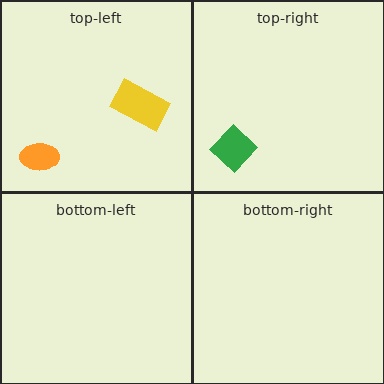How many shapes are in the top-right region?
1.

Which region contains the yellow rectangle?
The top-left region.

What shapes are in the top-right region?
The green diamond.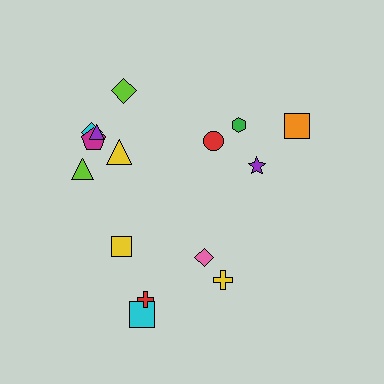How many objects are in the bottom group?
There are 5 objects.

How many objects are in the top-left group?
There are 6 objects.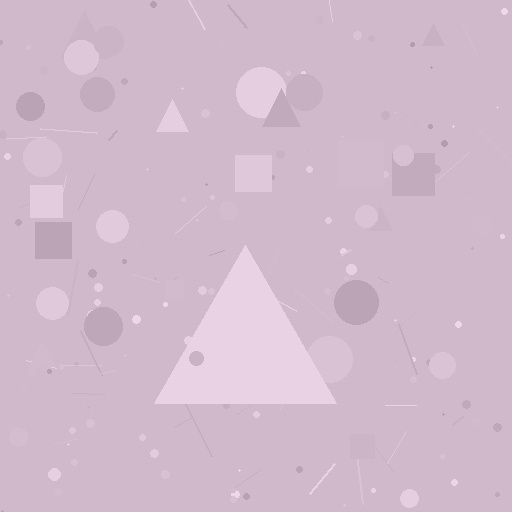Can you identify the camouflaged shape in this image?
The camouflaged shape is a triangle.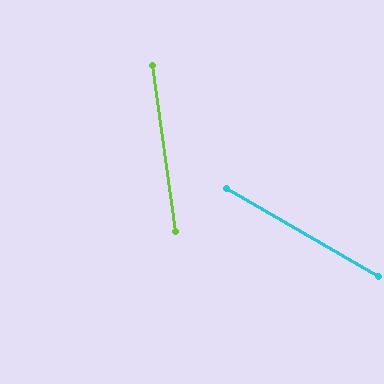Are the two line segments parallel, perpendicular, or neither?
Neither parallel nor perpendicular — they differ by about 52°.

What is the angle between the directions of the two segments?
Approximately 52 degrees.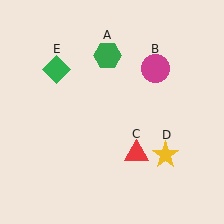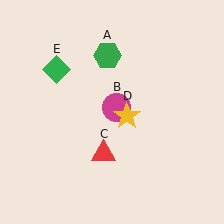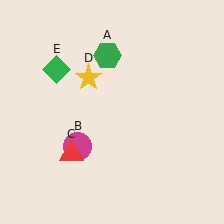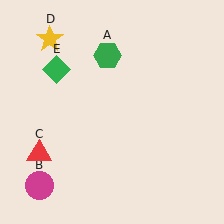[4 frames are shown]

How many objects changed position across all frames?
3 objects changed position: magenta circle (object B), red triangle (object C), yellow star (object D).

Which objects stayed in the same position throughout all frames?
Green hexagon (object A) and green diamond (object E) remained stationary.